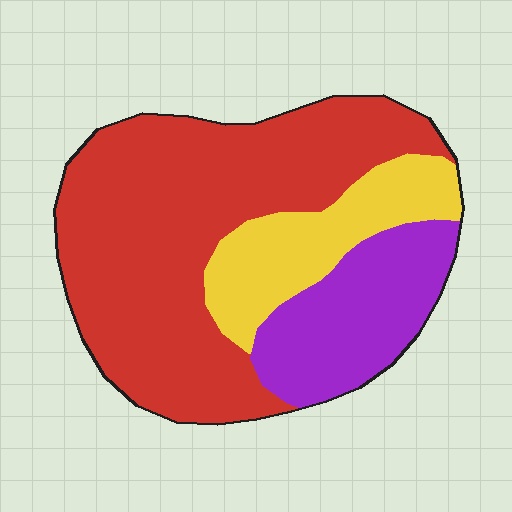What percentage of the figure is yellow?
Yellow covers around 20% of the figure.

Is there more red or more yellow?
Red.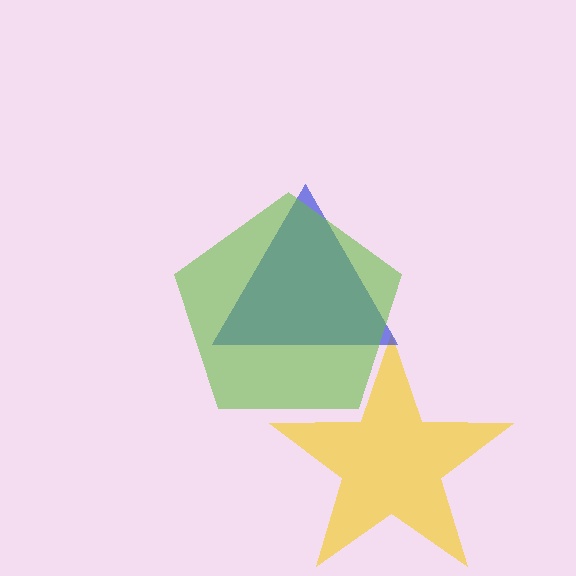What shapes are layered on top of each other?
The layered shapes are: a yellow star, a blue triangle, a lime pentagon.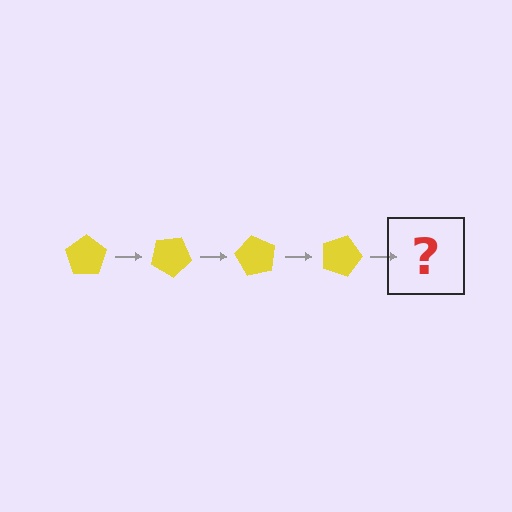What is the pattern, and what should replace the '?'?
The pattern is that the pentagon rotates 30 degrees each step. The '?' should be a yellow pentagon rotated 120 degrees.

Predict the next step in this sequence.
The next step is a yellow pentagon rotated 120 degrees.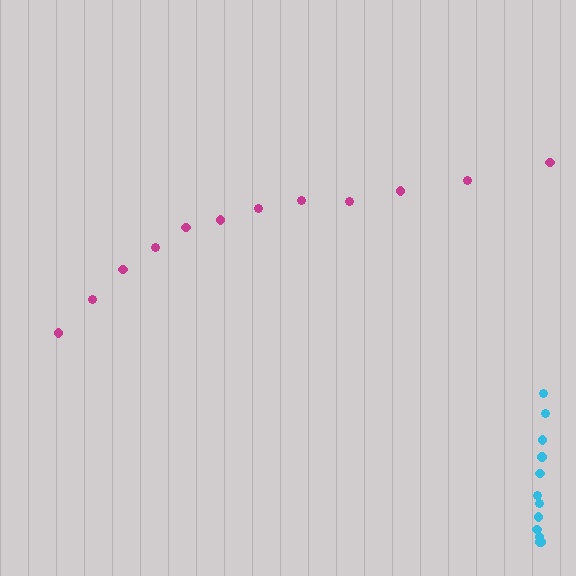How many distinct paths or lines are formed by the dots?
There are 2 distinct paths.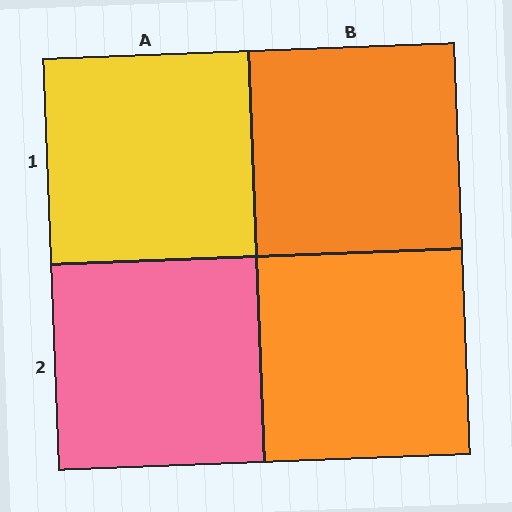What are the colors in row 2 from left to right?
Pink, orange.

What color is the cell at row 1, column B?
Orange.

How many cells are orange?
2 cells are orange.